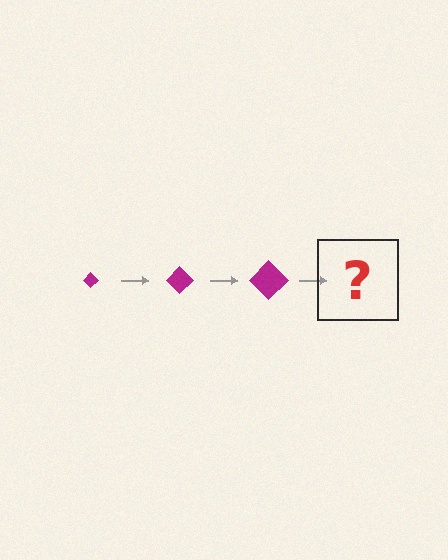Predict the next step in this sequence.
The next step is a magenta diamond, larger than the previous one.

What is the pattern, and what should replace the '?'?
The pattern is that the diamond gets progressively larger each step. The '?' should be a magenta diamond, larger than the previous one.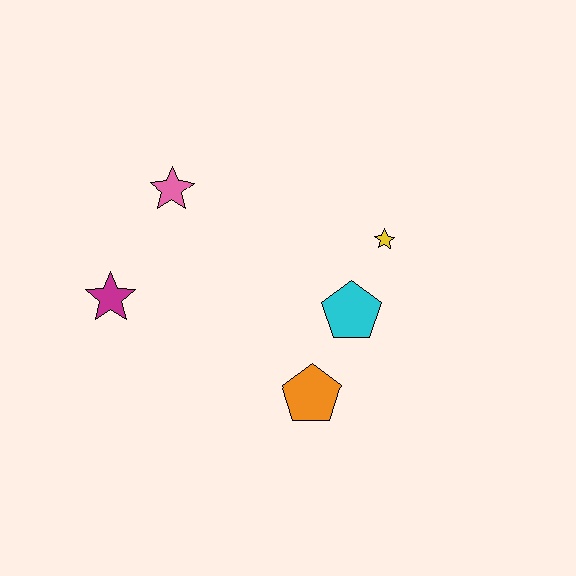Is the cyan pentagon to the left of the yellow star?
Yes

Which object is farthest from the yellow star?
The magenta star is farthest from the yellow star.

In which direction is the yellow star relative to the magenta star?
The yellow star is to the right of the magenta star.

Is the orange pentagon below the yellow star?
Yes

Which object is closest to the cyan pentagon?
The yellow star is closest to the cyan pentagon.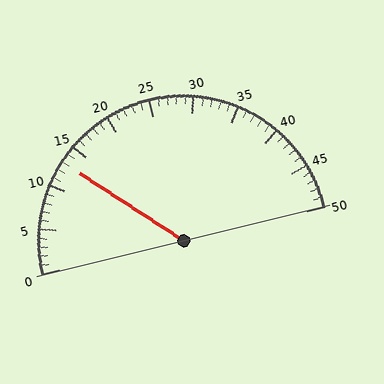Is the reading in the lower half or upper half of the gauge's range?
The reading is in the lower half of the range (0 to 50).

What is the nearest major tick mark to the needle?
The nearest major tick mark is 15.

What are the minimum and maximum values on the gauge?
The gauge ranges from 0 to 50.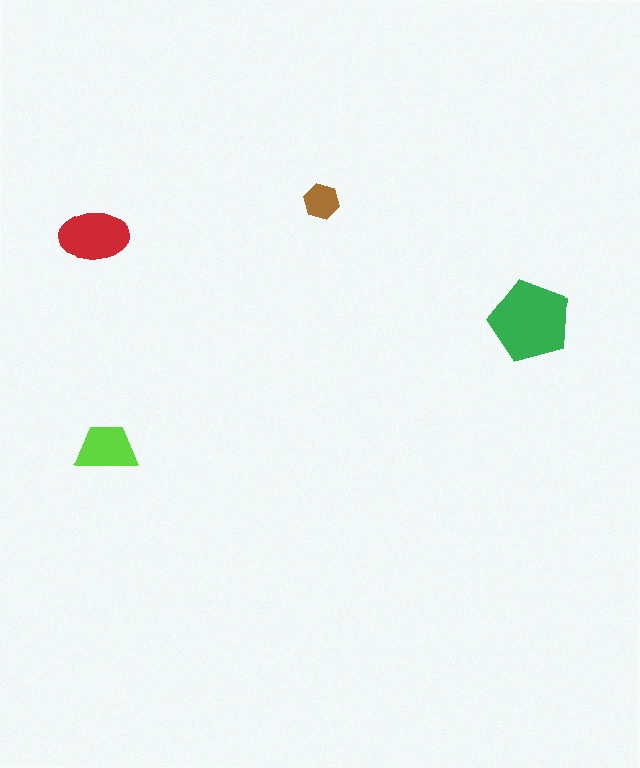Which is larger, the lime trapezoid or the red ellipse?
The red ellipse.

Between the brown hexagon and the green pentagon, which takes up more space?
The green pentagon.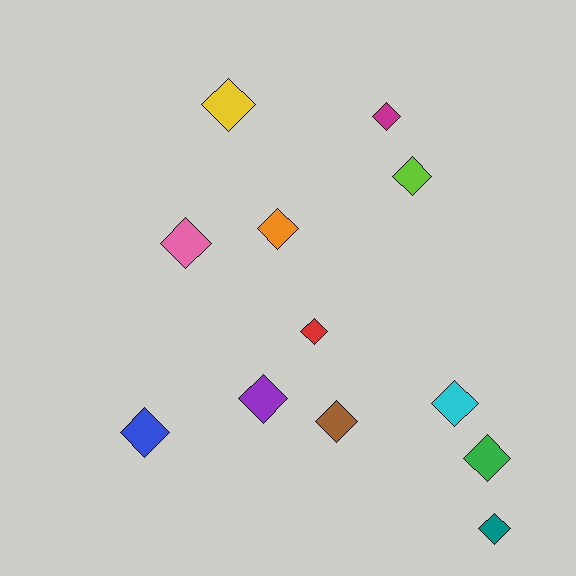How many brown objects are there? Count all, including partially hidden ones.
There is 1 brown object.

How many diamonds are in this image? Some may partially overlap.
There are 12 diamonds.